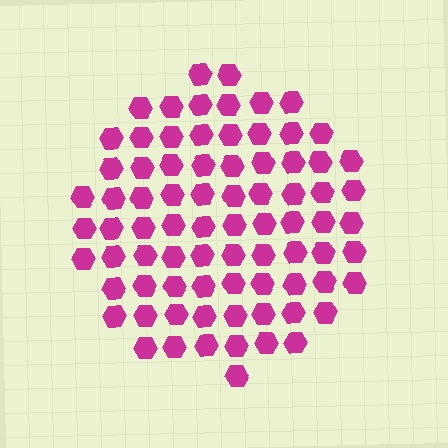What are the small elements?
The small elements are hexagons.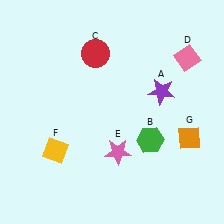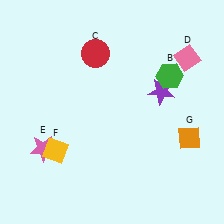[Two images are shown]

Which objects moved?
The objects that moved are: the green hexagon (B), the pink star (E).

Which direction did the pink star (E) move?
The pink star (E) moved left.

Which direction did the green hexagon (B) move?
The green hexagon (B) moved up.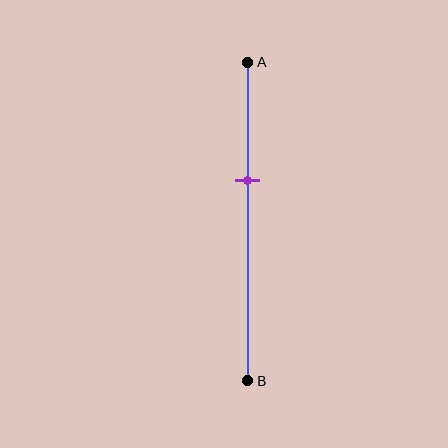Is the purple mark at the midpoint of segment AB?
No, the mark is at about 35% from A, not at the 50% midpoint.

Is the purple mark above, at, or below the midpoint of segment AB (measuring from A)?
The purple mark is above the midpoint of segment AB.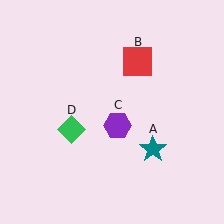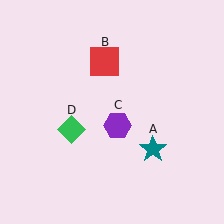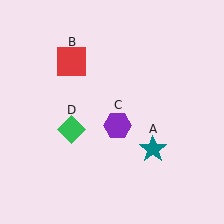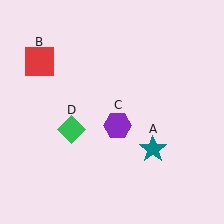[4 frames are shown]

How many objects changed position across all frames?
1 object changed position: red square (object B).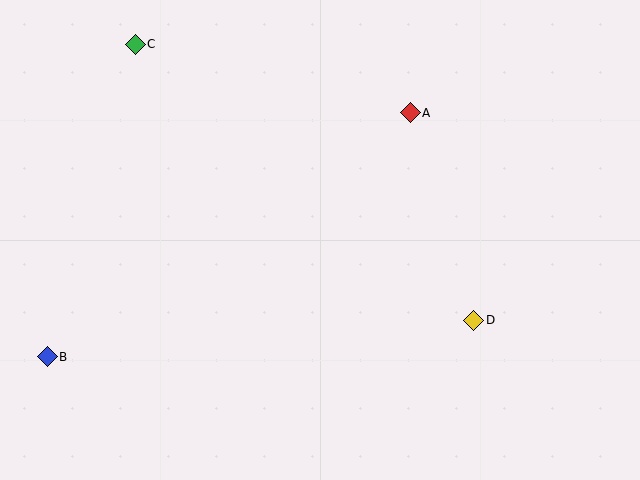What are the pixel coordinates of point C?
Point C is at (135, 44).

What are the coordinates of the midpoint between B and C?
The midpoint between B and C is at (91, 200).